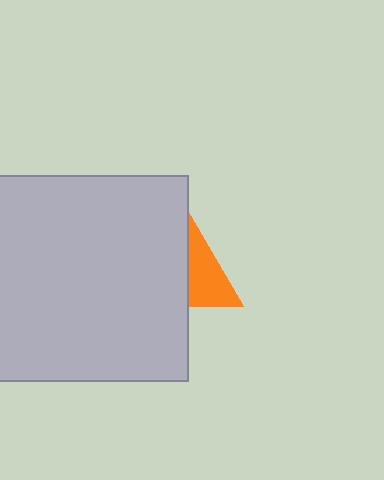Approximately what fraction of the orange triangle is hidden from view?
Roughly 59% of the orange triangle is hidden behind the light gray square.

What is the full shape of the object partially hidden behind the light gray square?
The partially hidden object is an orange triangle.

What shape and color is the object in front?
The object in front is a light gray square.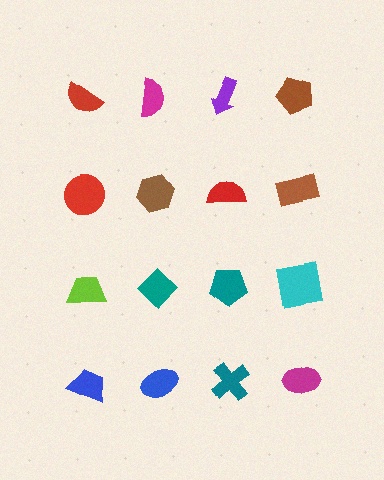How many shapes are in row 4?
4 shapes.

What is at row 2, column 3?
A red semicircle.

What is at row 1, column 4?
A brown pentagon.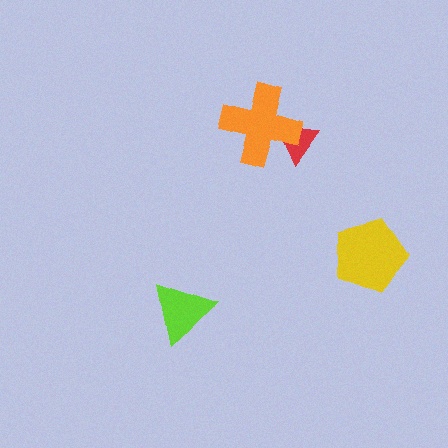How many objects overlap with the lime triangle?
0 objects overlap with the lime triangle.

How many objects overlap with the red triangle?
1 object overlaps with the red triangle.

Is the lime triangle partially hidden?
No, no other shape covers it.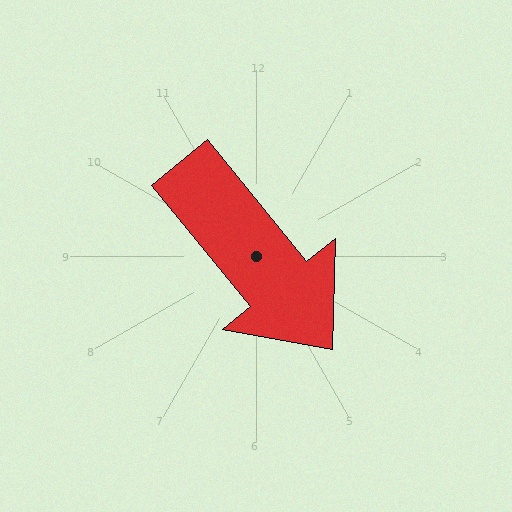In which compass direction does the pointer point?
Southeast.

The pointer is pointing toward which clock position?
Roughly 5 o'clock.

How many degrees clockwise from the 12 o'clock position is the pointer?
Approximately 141 degrees.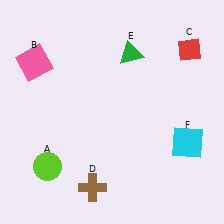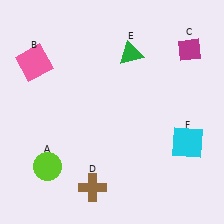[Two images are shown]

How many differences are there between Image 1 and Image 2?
There is 1 difference between the two images.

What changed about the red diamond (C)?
In Image 1, C is red. In Image 2, it changed to magenta.